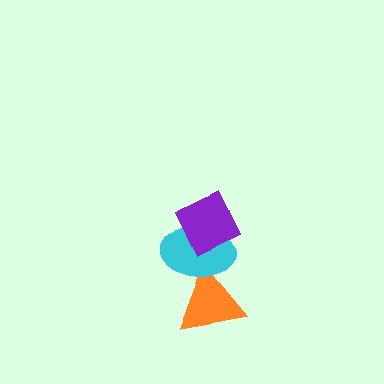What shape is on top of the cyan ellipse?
The purple diamond is on top of the cyan ellipse.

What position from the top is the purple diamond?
The purple diamond is 1st from the top.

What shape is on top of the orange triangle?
The cyan ellipse is on top of the orange triangle.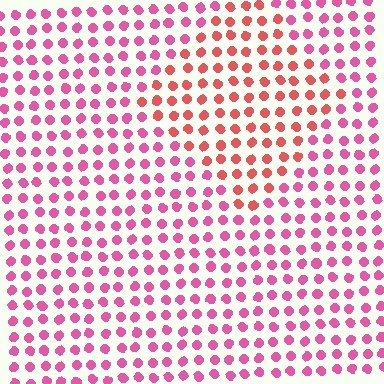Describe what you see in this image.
The image is filled with small pink elements in a uniform arrangement. A diamond-shaped region is visible where the elements are tinted to a slightly different hue, forming a subtle color boundary.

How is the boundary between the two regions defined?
The boundary is defined purely by a slight shift in hue (about 32 degrees). Spacing, size, and orientation are identical on both sides.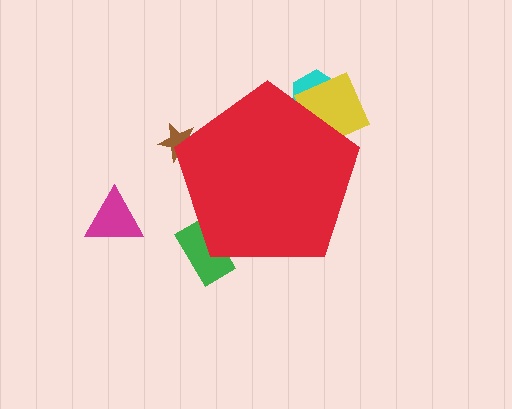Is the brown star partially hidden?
Yes, the brown star is partially hidden behind the red pentagon.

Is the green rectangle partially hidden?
Yes, the green rectangle is partially hidden behind the red pentagon.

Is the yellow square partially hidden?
Yes, the yellow square is partially hidden behind the red pentagon.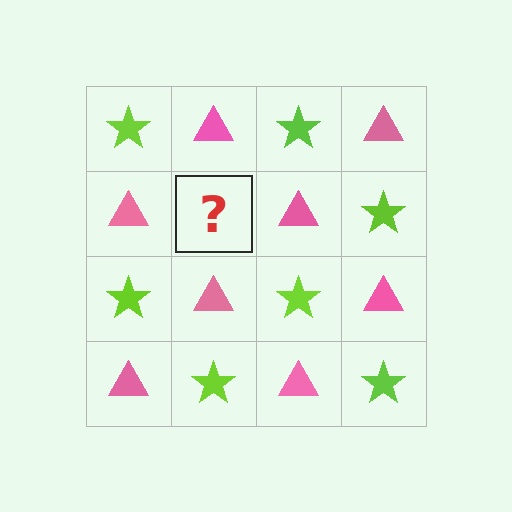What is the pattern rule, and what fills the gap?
The rule is that it alternates lime star and pink triangle in a checkerboard pattern. The gap should be filled with a lime star.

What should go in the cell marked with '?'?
The missing cell should contain a lime star.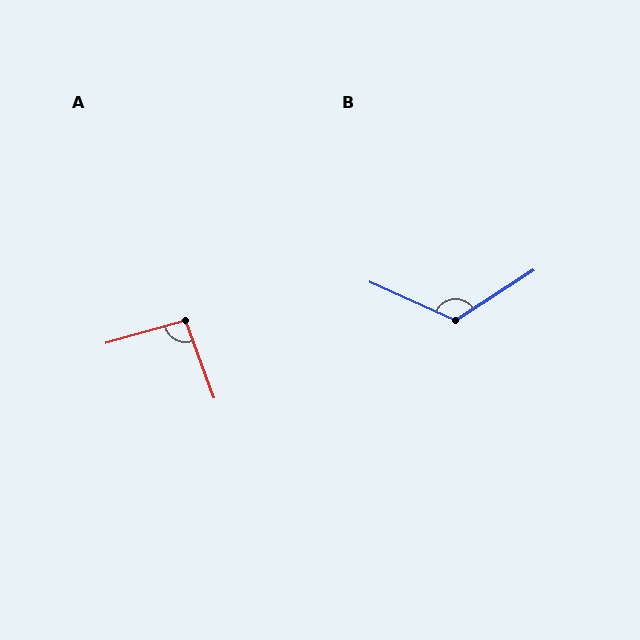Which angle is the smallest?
A, at approximately 94 degrees.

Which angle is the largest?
B, at approximately 123 degrees.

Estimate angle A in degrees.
Approximately 94 degrees.